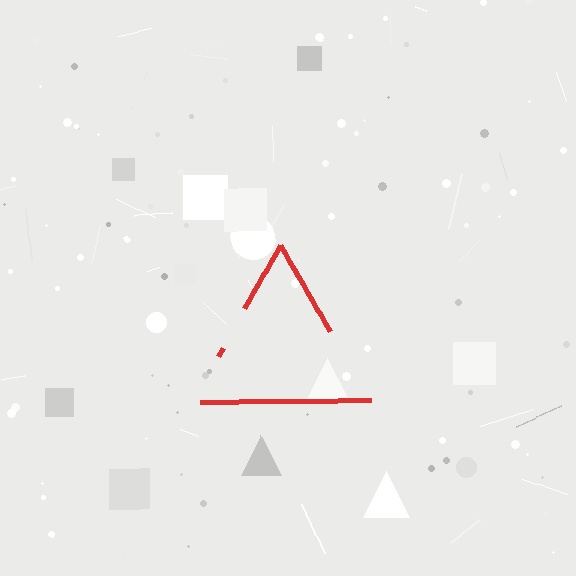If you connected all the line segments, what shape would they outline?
They would outline a triangle.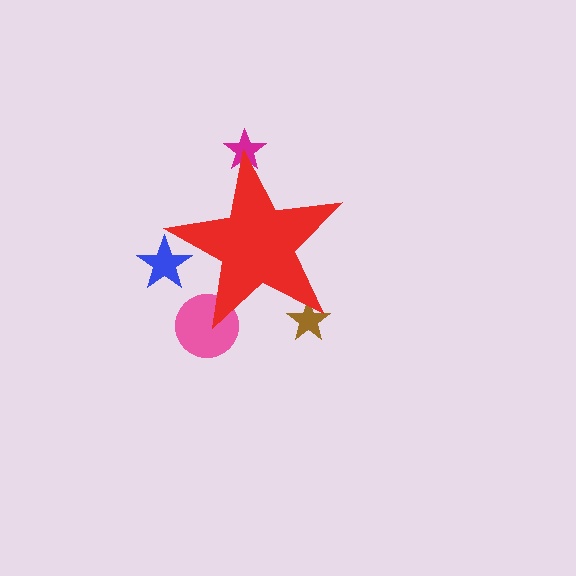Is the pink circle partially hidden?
Yes, the pink circle is partially hidden behind the red star.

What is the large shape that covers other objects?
A red star.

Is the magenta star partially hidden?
Yes, the magenta star is partially hidden behind the red star.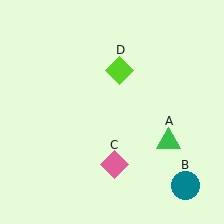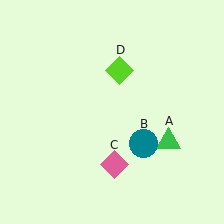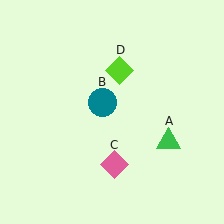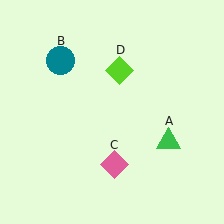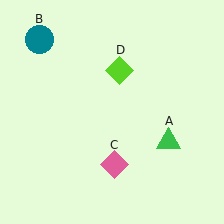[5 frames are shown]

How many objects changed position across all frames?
1 object changed position: teal circle (object B).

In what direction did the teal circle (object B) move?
The teal circle (object B) moved up and to the left.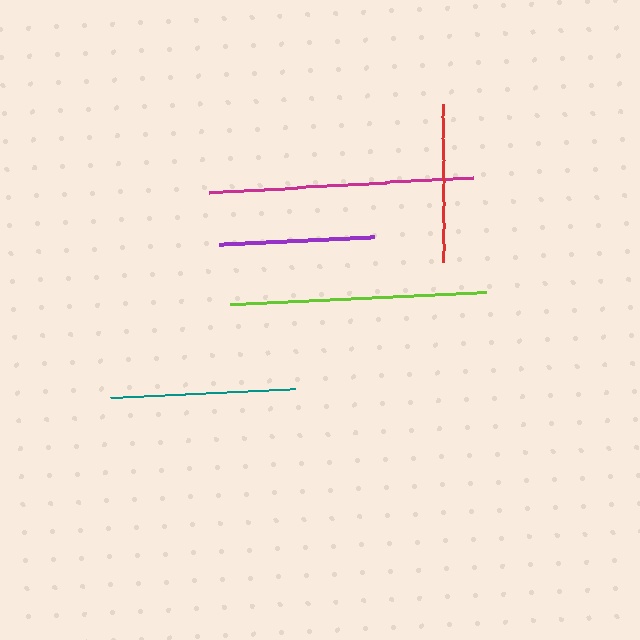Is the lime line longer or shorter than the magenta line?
The magenta line is longer than the lime line.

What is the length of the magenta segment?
The magenta segment is approximately 266 pixels long.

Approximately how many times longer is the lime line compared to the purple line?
The lime line is approximately 1.7 times the length of the purple line.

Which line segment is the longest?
The magenta line is the longest at approximately 266 pixels.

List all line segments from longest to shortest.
From longest to shortest: magenta, lime, teal, red, purple.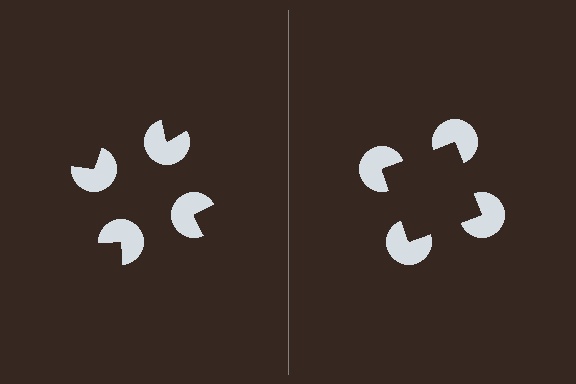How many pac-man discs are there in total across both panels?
8 — 4 on each side.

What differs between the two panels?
The pac-man discs are positioned identically on both sides; only the wedge orientations differ. On the right they align to a square; on the left they are misaligned.